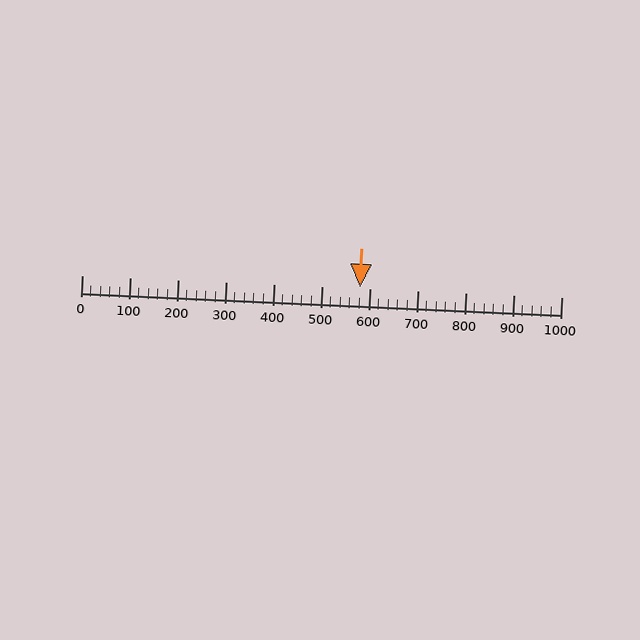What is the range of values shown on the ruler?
The ruler shows values from 0 to 1000.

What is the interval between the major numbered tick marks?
The major tick marks are spaced 100 units apart.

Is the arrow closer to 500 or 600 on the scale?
The arrow is closer to 600.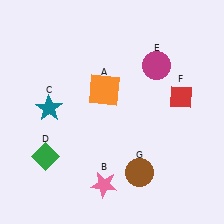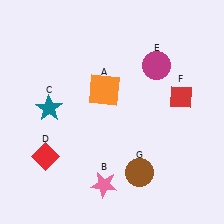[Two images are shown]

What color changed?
The diamond (D) changed from green in Image 1 to red in Image 2.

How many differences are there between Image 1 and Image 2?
There is 1 difference between the two images.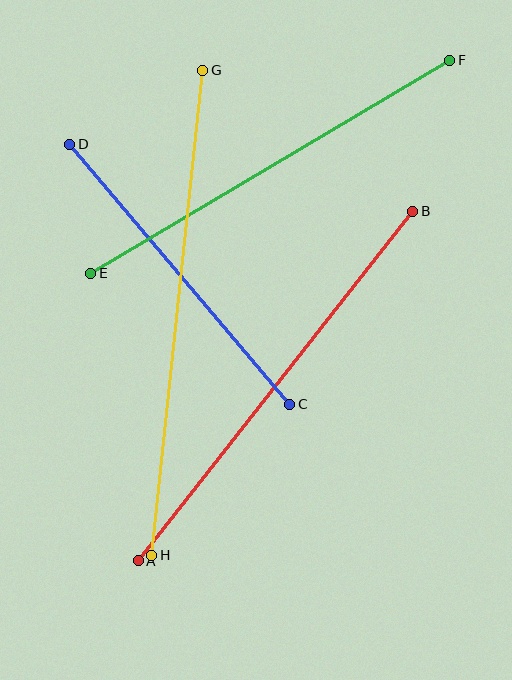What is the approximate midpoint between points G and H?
The midpoint is at approximately (177, 313) pixels.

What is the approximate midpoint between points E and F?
The midpoint is at approximately (270, 167) pixels.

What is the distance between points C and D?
The distance is approximately 341 pixels.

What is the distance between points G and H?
The distance is approximately 488 pixels.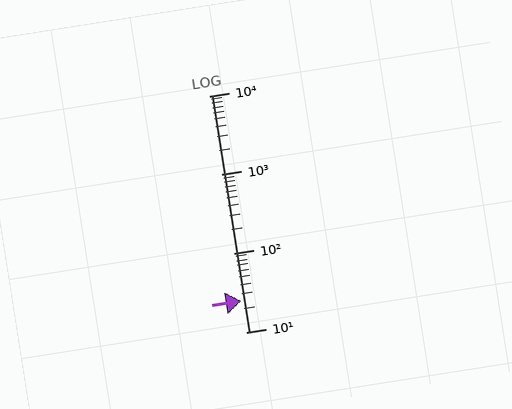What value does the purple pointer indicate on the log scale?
The pointer indicates approximately 25.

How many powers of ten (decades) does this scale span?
The scale spans 3 decades, from 10 to 10000.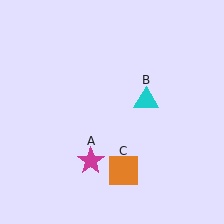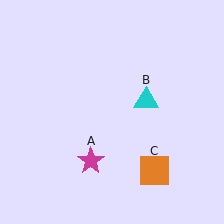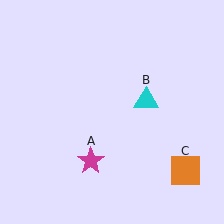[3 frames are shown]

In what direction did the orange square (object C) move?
The orange square (object C) moved right.